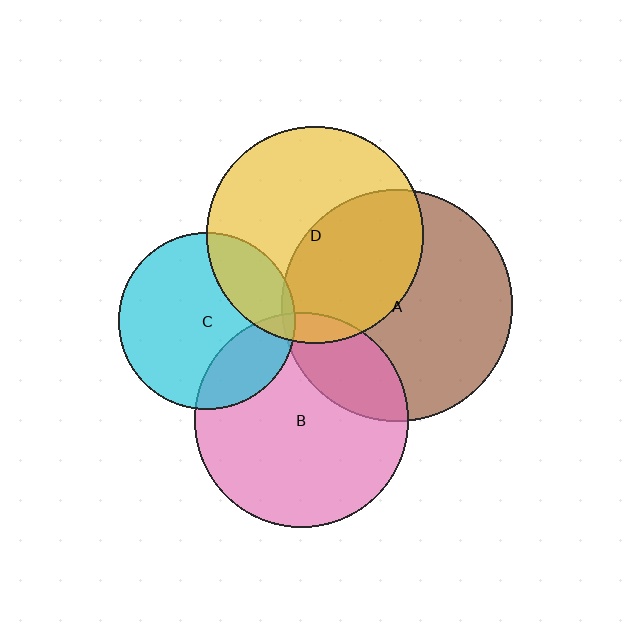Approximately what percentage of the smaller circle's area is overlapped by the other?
Approximately 5%.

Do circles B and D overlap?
Yes.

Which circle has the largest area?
Circle A (brown).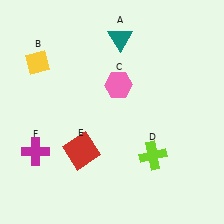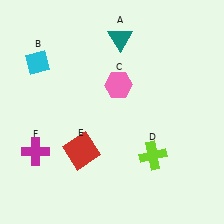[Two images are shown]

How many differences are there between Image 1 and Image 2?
There is 1 difference between the two images.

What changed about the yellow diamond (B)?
In Image 1, B is yellow. In Image 2, it changed to cyan.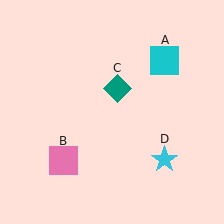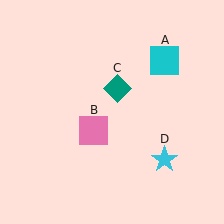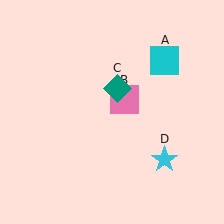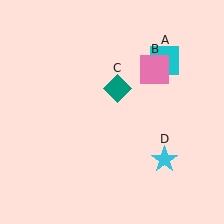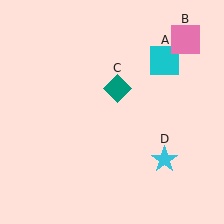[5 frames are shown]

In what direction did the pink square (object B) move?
The pink square (object B) moved up and to the right.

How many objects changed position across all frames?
1 object changed position: pink square (object B).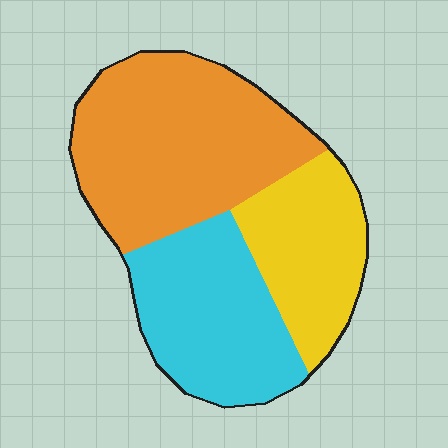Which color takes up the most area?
Orange, at roughly 45%.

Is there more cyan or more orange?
Orange.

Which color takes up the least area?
Yellow, at roughly 25%.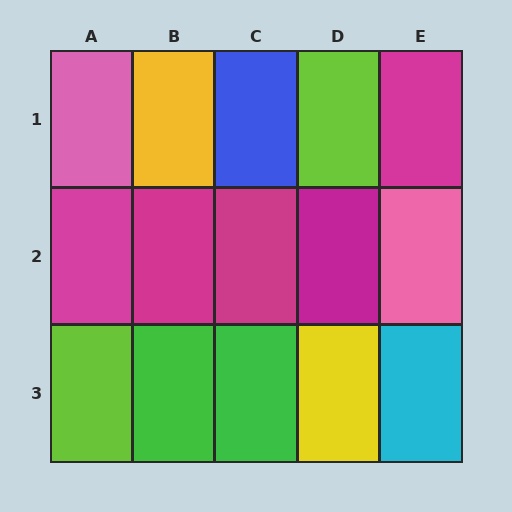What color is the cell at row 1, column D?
Lime.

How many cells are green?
2 cells are green.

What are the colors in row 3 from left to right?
Lime, green, green, yellow, cyan.